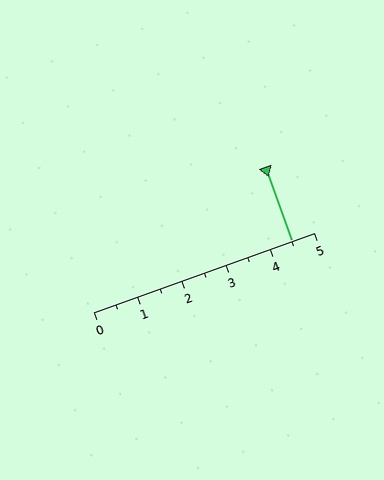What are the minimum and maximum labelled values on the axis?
The axis runs from 0 to 5.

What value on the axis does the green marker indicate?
The marker indicates approximately 4.5.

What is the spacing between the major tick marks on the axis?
The major ticks are spaced 1 apart.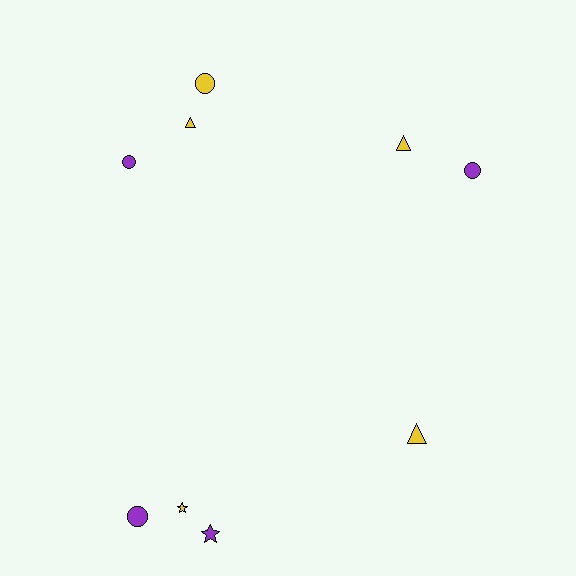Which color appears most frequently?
Yellow, with 5 objects.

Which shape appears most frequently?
Circle, with 4 objects.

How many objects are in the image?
There are 9 objects.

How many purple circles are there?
There are 3 purple circles.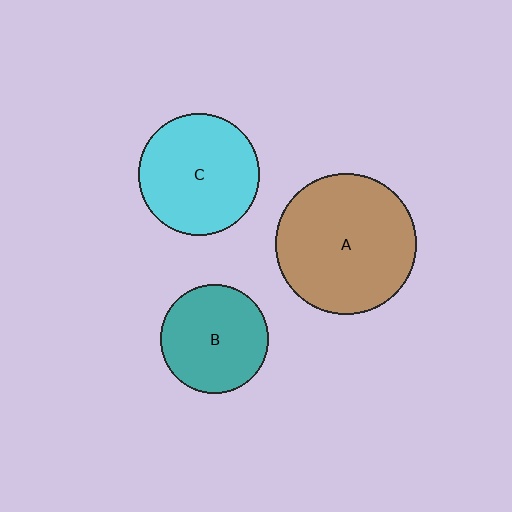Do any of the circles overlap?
No, none of the circles overlap.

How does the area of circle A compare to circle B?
Approximately 1.7 times.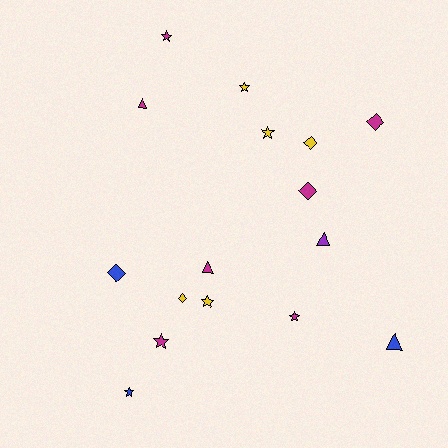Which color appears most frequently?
Magenta, with 7 objects.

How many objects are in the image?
There are 16 objects.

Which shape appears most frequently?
Star, with 7 objects.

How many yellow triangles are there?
There are no yellow triangles.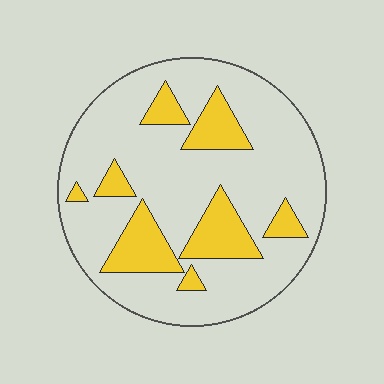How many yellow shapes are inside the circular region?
8.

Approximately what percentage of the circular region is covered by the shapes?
Approximately 20%.